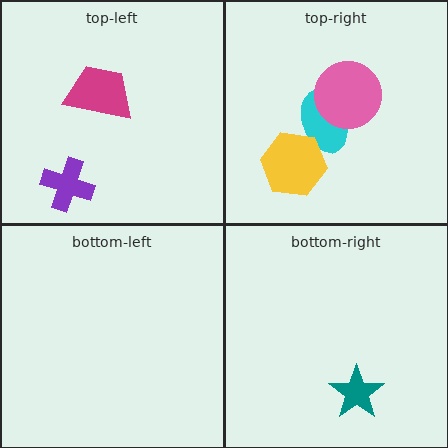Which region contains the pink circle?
The top-right region.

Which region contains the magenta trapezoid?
The top-left region.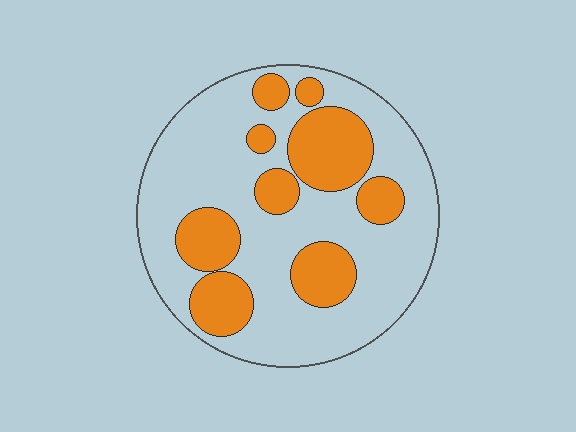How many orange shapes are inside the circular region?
9.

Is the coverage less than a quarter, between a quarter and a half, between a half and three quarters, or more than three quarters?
Between a quarter and a half.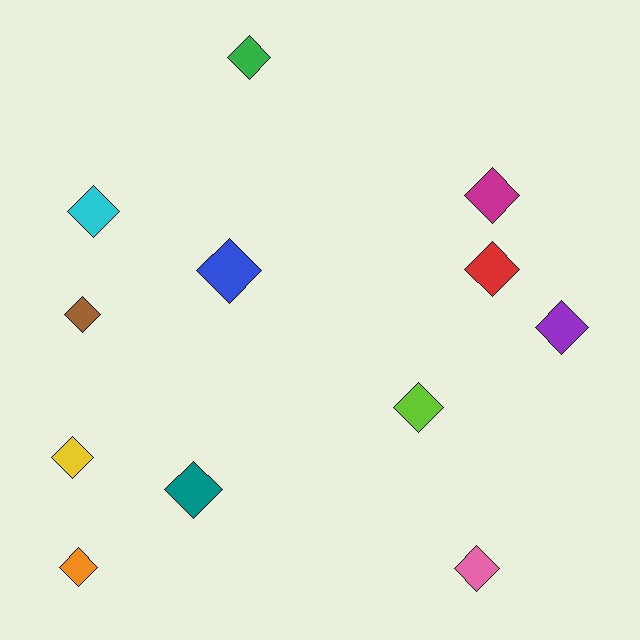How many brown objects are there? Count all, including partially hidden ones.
There is 1 brown object.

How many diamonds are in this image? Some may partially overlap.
There are 12 diamonds.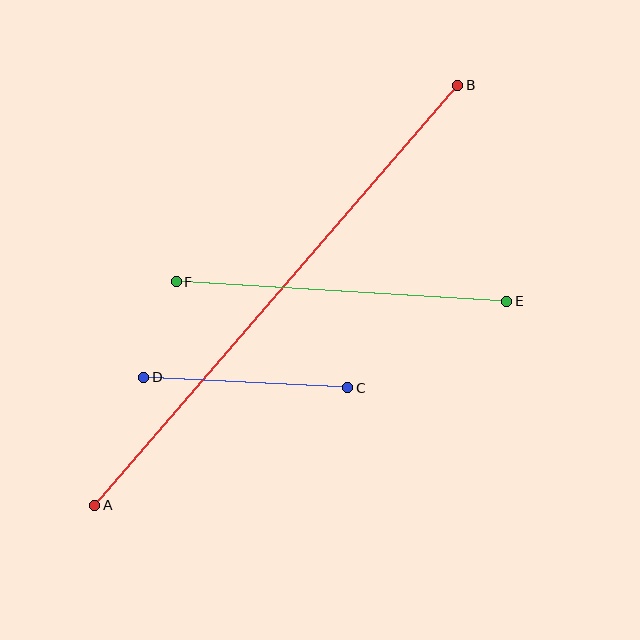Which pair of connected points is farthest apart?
Points A and B are farthest apart.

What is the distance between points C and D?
The distance is approximately 204 pixels.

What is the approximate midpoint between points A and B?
The midpoint is at approximately (276, 295) pixels.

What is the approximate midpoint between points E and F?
The midpoint is at approximately (342, 292) pixels.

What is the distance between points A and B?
The distance is approximately 555 pixels.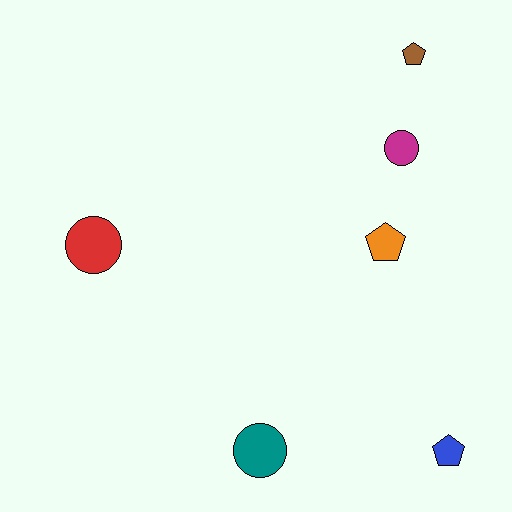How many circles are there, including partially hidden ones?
There are 3 circles.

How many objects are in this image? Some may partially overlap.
There are 6 objects.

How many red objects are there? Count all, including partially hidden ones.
There is 1 red object.